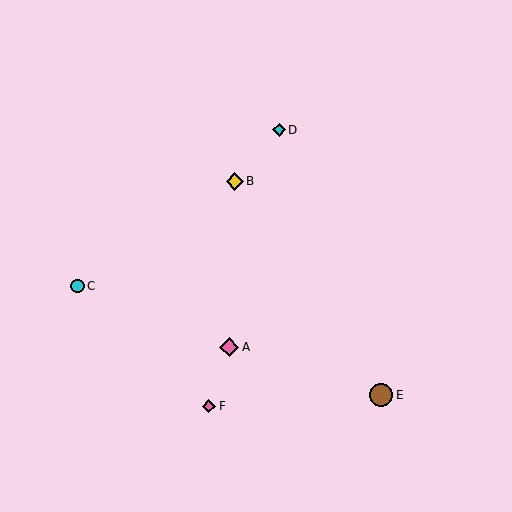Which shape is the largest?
The brown circle (labeled E) is the largest.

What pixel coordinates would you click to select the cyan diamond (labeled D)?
Click at (279, 130) to select the cyan diamond D.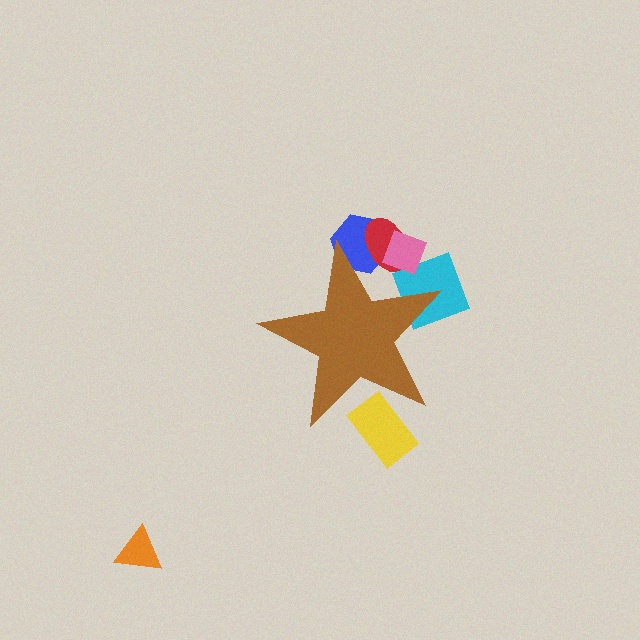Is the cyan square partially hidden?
Yes, the cyan square is partially hidden behind the brown star.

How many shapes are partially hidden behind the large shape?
5 shapes are partially hidden.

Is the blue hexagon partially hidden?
Yes, the blue hexagon is partially hidden behind the brown star.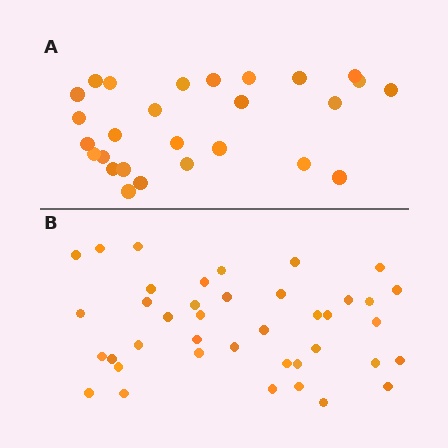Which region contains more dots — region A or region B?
Region B (the bottom region) has more dots.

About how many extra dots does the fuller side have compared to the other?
Region B has approximately 15 more dots than region A.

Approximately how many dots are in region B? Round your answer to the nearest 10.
About 40 dots.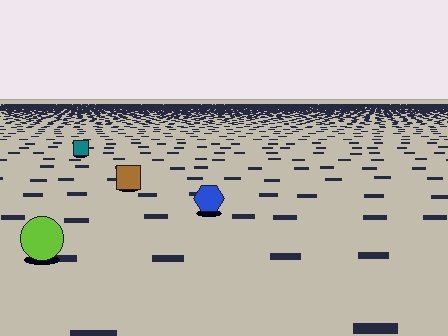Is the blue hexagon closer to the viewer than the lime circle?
No. The lime circle is closer — you can tell from the texture gradient: the ground texture is coarser near it.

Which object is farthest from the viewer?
The teal square is farthest from the viewer. It appears smaller and the ground texture around it is denser.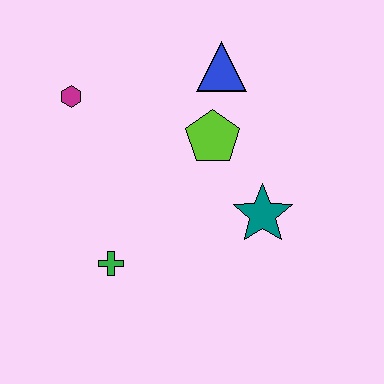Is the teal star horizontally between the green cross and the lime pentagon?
No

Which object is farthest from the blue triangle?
The green cross is farthest from the blue triangle.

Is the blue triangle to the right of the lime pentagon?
Yes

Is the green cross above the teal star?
No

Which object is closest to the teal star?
The lime pentagon is closest to the teal star.